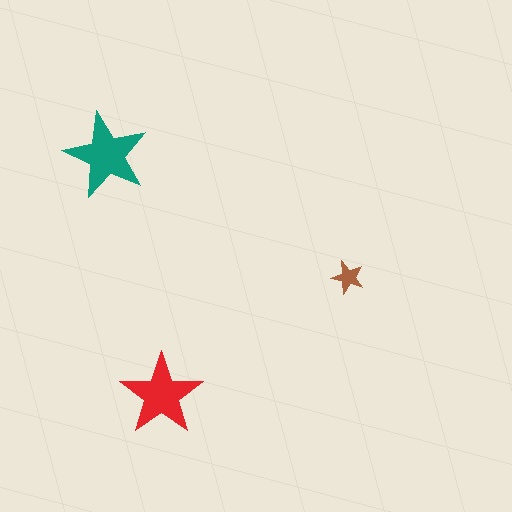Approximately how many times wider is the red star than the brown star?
About 2.5 times wider.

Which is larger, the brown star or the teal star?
The teal one.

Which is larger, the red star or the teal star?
The teal one.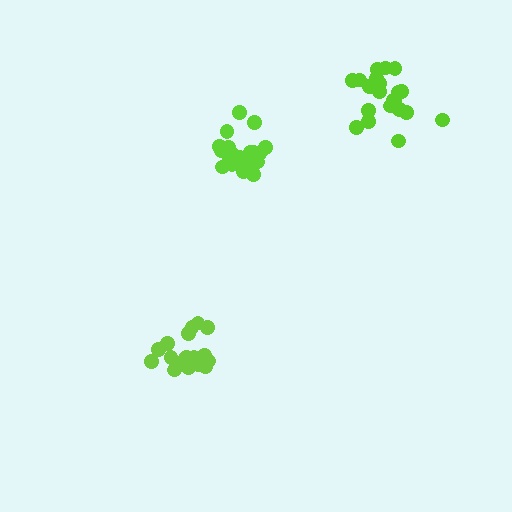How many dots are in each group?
Group 1: 19 dots, Group 2: 20 dots, Group 3: 21 dots (60 total).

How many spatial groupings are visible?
There are 3 spatial groupings.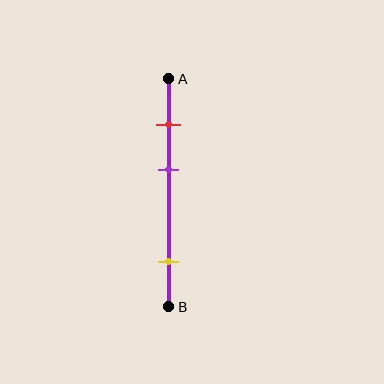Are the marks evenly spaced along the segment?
No, the marks are not evenly spaced.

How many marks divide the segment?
There are 3 marks dividing the segment.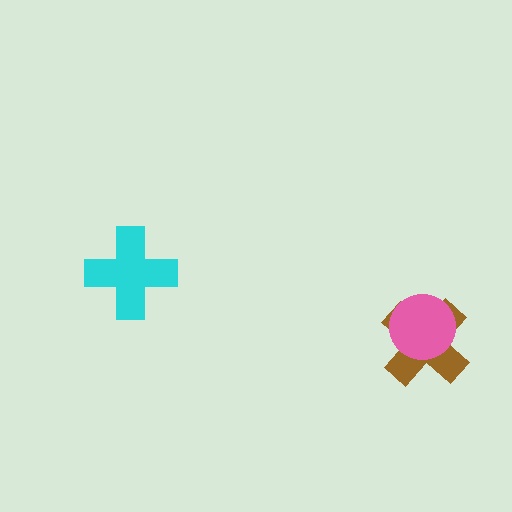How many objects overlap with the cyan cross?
0 objects overlap with the cyan cross.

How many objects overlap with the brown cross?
1 object overlaps with the brown cross.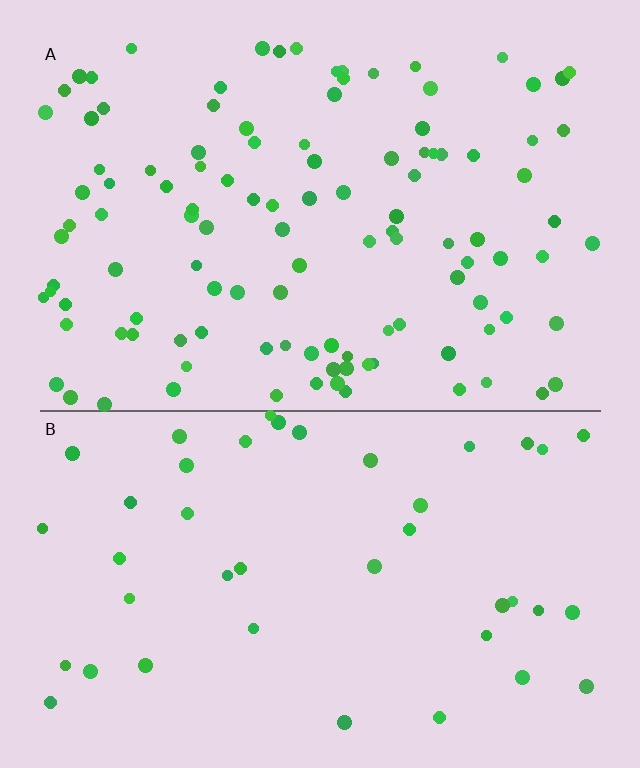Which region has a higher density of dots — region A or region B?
A (the top).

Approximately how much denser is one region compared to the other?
Approximately 2.7× — region A over region B.